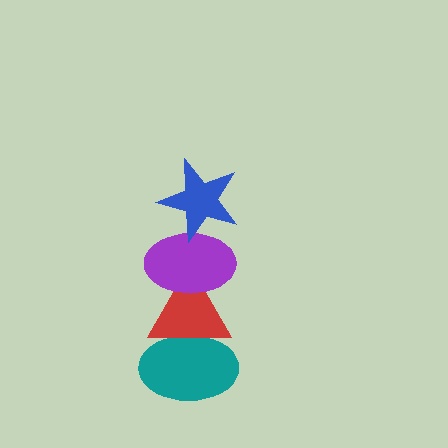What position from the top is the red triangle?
The red triangle is 3rd from the top.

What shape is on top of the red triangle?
The purple ellipse is on top of the red triangle.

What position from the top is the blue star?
The blue star is 1st from the top.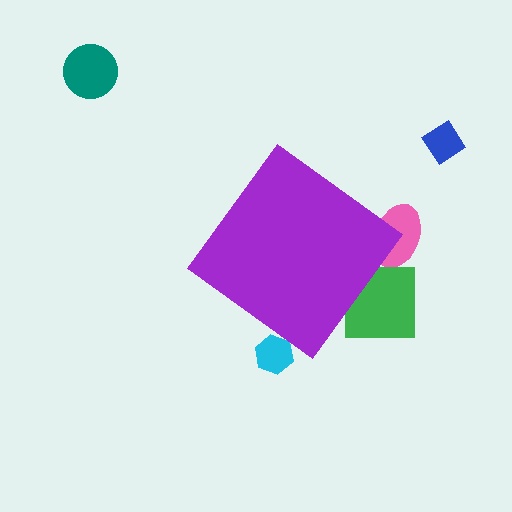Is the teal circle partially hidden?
No, the teal circle is fully visible.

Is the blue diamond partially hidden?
No, the blue diamond is fully visible.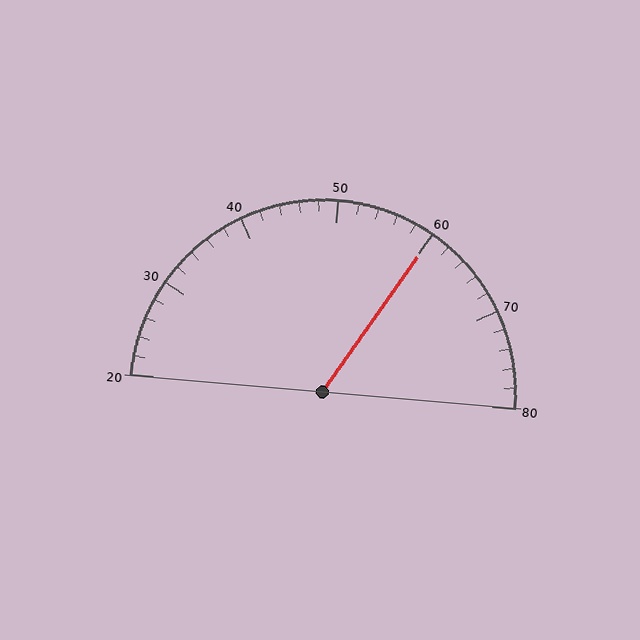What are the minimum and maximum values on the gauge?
The gauge ranges from 20 to 80.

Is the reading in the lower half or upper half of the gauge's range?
The reading is in the upper half of the range (20 to 80).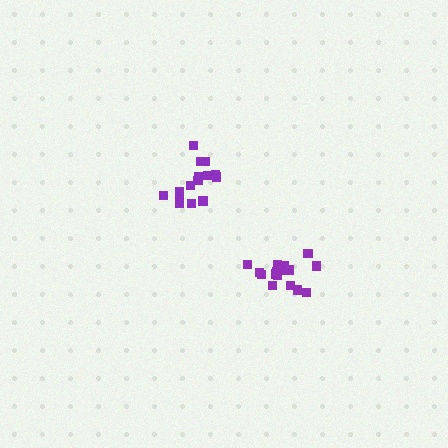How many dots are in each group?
Group 1: 17 dots, Group 2: 15 dots (32 total).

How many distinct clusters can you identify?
There are 2 distinct clusters.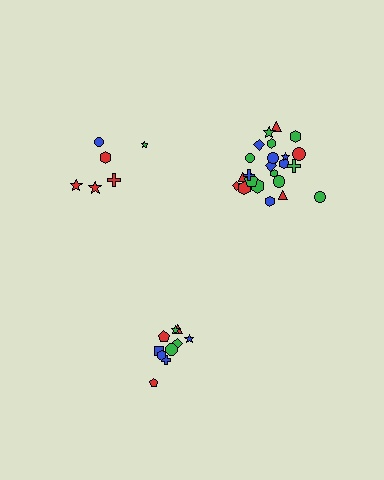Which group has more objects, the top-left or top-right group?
The top-right group.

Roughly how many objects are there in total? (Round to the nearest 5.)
Roughly 40 objects in total.